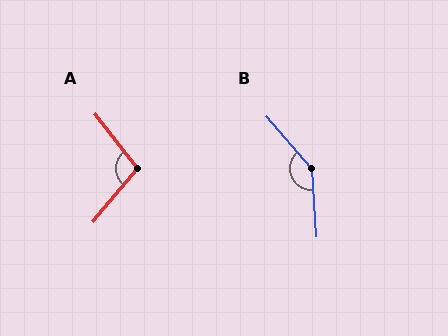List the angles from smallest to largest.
A (102°), B (143°).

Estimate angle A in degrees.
Approximately 102 degrees.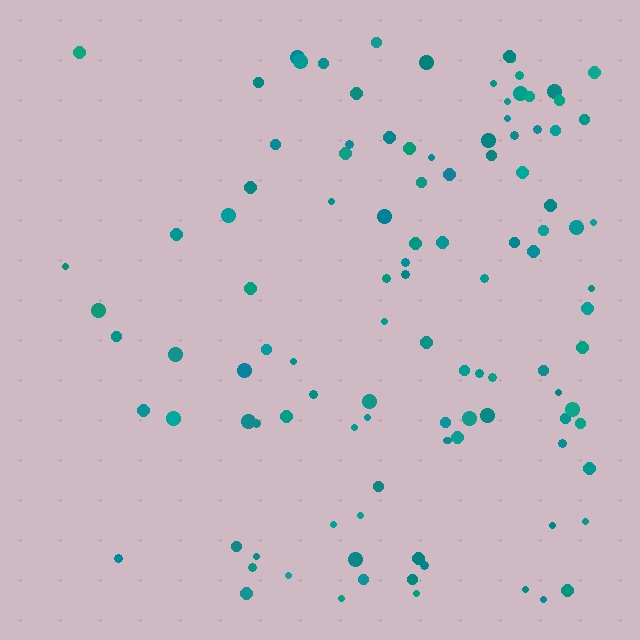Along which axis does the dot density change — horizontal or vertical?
Horizontal.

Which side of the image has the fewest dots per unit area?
The left.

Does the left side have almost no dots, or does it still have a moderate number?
Still a moderate number, just noticeably fewer than the right.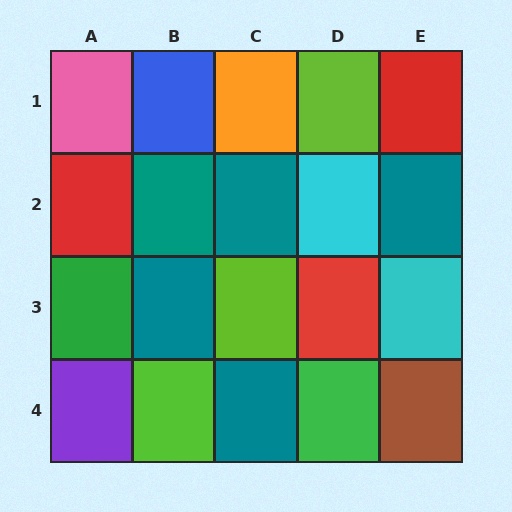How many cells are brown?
1 cell is brown.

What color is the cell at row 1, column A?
Pink.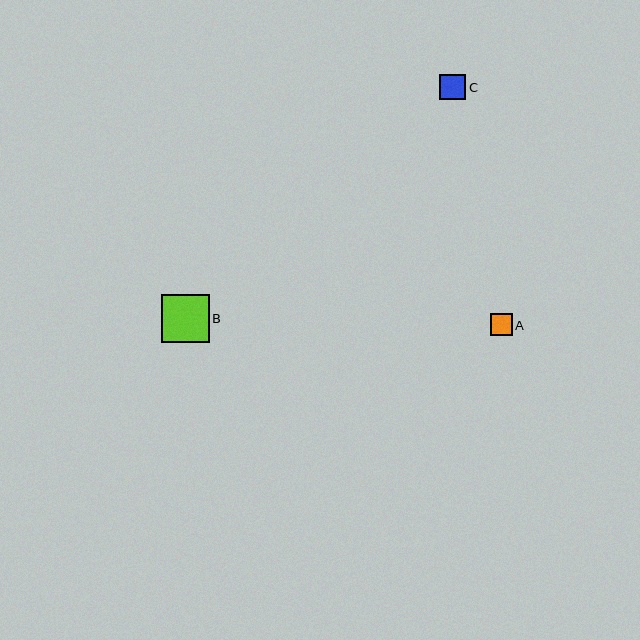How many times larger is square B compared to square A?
Square B is approximately 2.2 times the size of square A.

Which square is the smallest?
Square A is the smallest with a size of approximately 22 pixels.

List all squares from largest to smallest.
From largest to smallest: B, C, A.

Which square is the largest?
Square B is the largest with a size of approximately 48 pixels.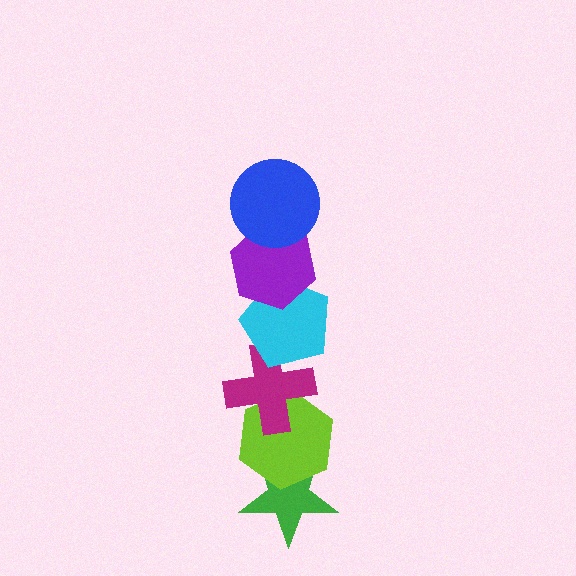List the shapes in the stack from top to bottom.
From top to bottom: the blue circle, the purple hexagon, the cyan pentagon, the magenta cross, the lime hexagon, the green star.